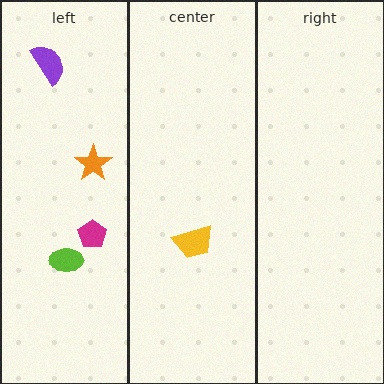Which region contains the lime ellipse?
The left region.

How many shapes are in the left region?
4.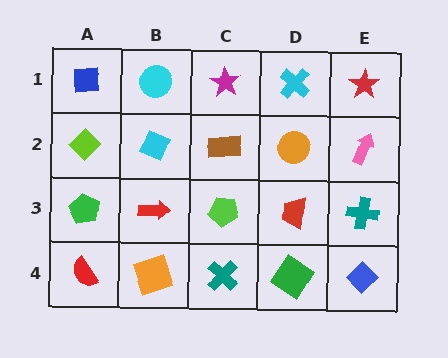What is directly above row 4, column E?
A teal cross.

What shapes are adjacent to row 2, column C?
A magenta star (row 1, column C), a lime pentagon (row 3, column C), a cyan diamond (row 2, column B), an orange circle (row 2, column D).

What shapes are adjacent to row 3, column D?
An orange circle (row 2, column D), a green diamond (row 4, column D), a lime pentagon (row 3, column C), a teal cross (row 3, column E).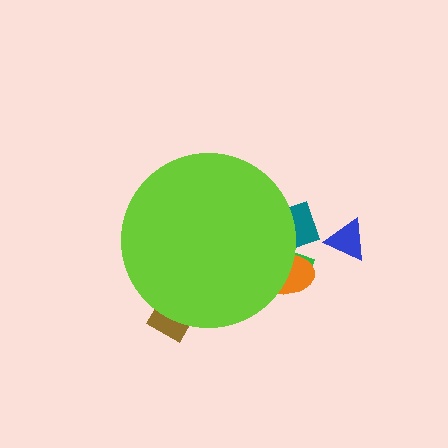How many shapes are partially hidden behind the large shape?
4 shapes are partially hidden.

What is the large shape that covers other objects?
A lime circle.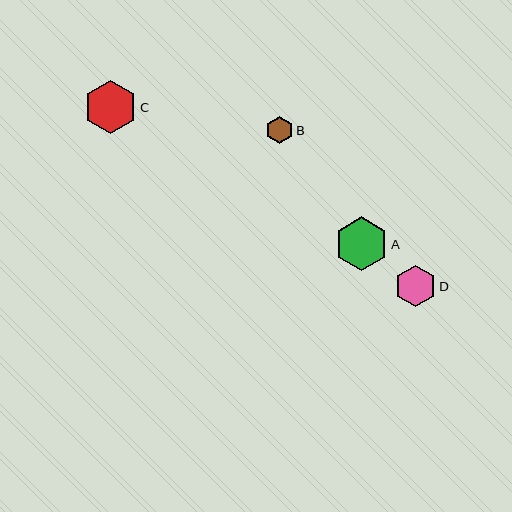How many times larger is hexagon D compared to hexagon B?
Hexagon D is approximately 1.5 times the size of hexagon B.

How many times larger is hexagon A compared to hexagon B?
Hexagon A is approximately 2.0 times the size of hexagon B.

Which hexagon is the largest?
Hexagon A is the largest with a size of approximately 53 pixels.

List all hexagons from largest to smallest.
From largest to smallest: A, C, D, B.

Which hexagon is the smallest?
Hexagon B is the smallest with a size of approximately 27 pixels.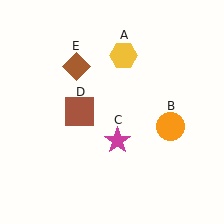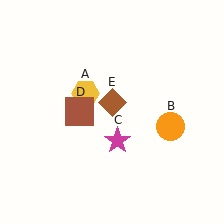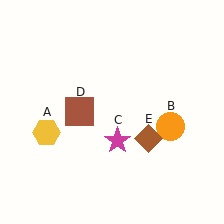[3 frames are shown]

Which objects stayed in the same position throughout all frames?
Orange circle (object B) and magenta star (object C) and brown square (object D) remained stationary.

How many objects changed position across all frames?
2 objects changed position: yellow hexagon (object A), brown diamond (object E).